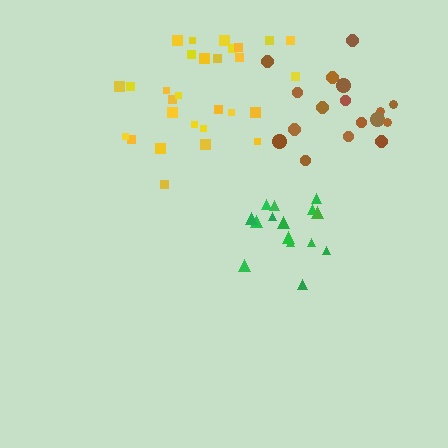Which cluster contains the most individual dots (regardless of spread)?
Yellow (29).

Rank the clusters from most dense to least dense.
brown, green, yellow.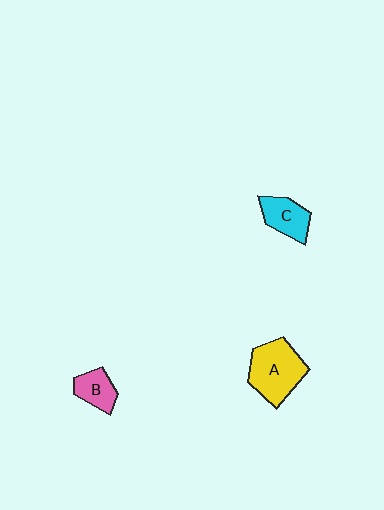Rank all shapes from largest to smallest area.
From largest to smallest: A (yellow), C (cyan), B (pink).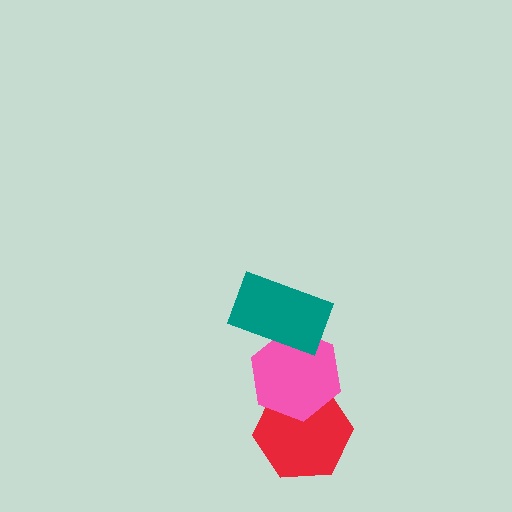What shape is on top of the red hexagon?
The pink hexagon is on top of the red hexagon.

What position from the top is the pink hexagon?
The pink hexagon is 2nd from the top.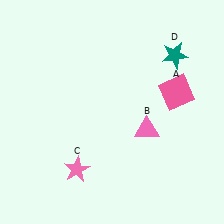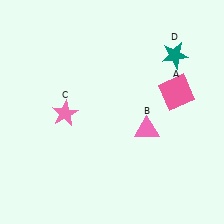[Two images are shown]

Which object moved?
The pink star (C) moved up.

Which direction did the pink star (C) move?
The pink star (C) moved up.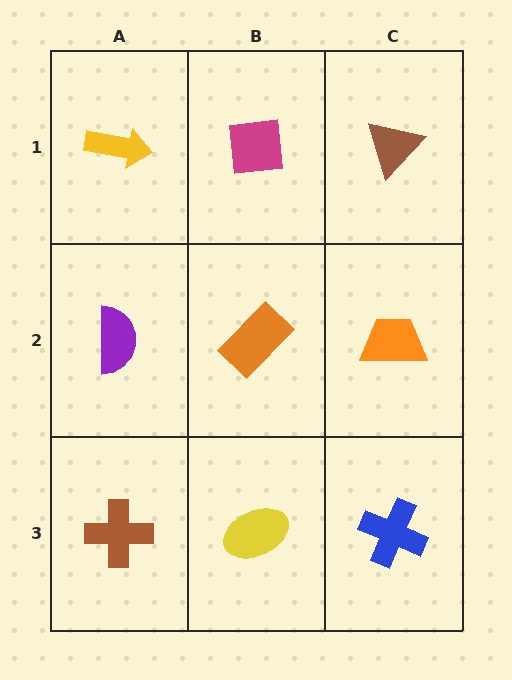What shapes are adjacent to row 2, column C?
A brown triangle (row 1, column C), a blue cross (row 3, column C), an orange rectangle (row 2, column B).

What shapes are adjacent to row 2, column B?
A magenta square (row 1, column B), a yellow ellipse (row 3, column B), a purple semicircle (row 2, column A), an orange trapezoid (row 2, column C).